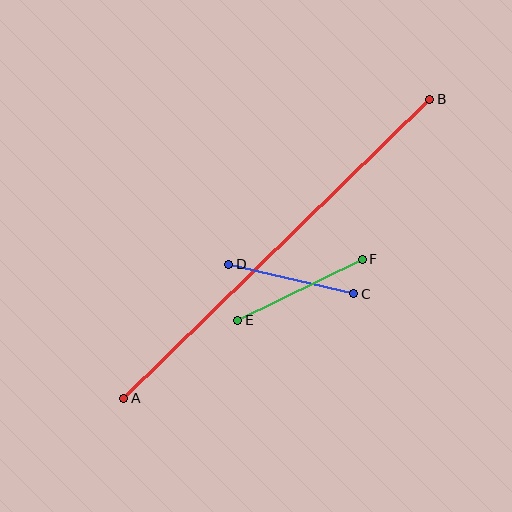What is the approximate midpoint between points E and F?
The midpoint is at approximately (300, 290) pixels.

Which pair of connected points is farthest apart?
Points A and B are farthest apart.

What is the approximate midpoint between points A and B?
The midpoint is at approximately (277, 249) pixels.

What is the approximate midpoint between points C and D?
The midpoint is at approximately (291, 279) pixels.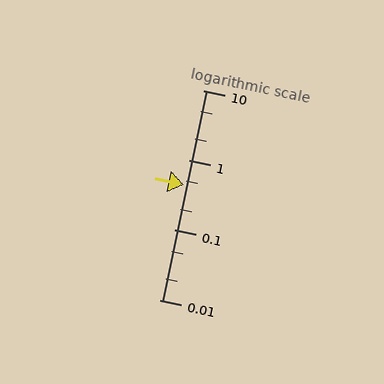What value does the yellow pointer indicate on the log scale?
The pointer indicates approximately 0.44.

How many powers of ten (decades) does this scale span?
The scale spans 3 decades, from 0.01 to 10.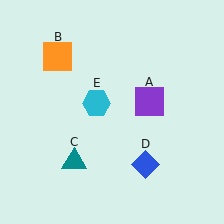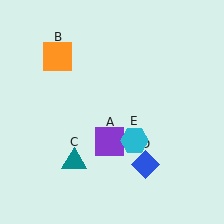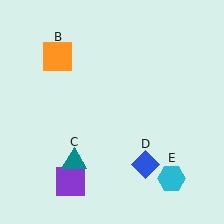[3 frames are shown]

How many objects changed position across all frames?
2 objects changed position: purple square (object A), cyan hexagon (object E).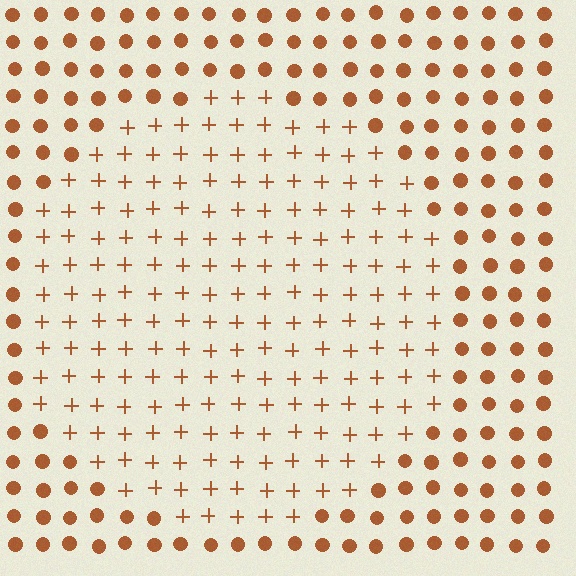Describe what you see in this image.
The image is filled with small brown elements arranged in a uniform grid. A circle-shaped region contains plus signs, while the surrounding area contains circles. The boundary is defined purely by the change in element shape.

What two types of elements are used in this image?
The image uses plus signs inside the circle region and circles outside it.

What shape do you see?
I see a circle.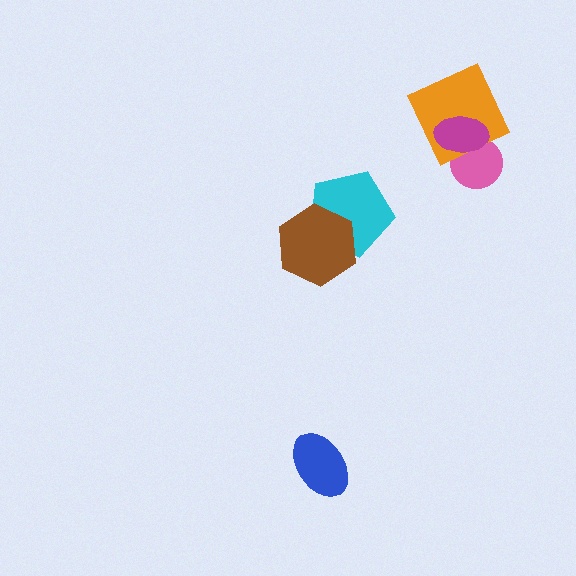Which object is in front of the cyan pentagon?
The brown hexagon is in front of the cyan pentagon.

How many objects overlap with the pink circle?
2 objects overlap with the pink circle.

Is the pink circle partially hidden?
Yes, it is partially covered by another shape.